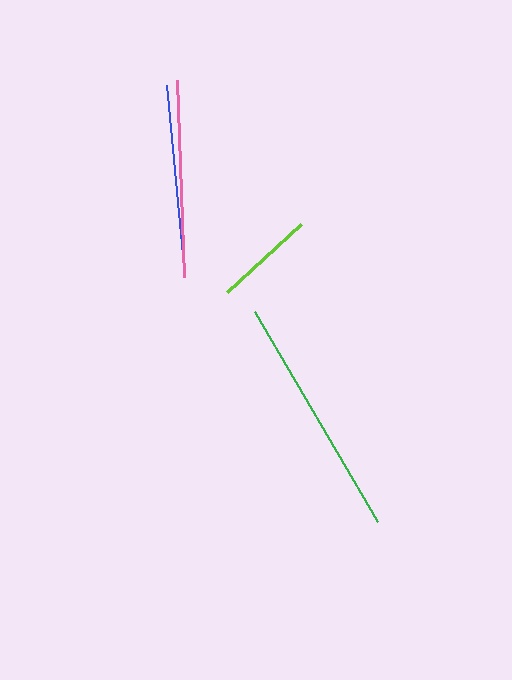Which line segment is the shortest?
The lime line is the shortest at approximately 100 pixels.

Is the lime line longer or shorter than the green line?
The green line is longer than the lime line.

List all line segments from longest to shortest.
From longest to shortest: green, pink, blue, lime.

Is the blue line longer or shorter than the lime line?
The blue line is longer than the lime line.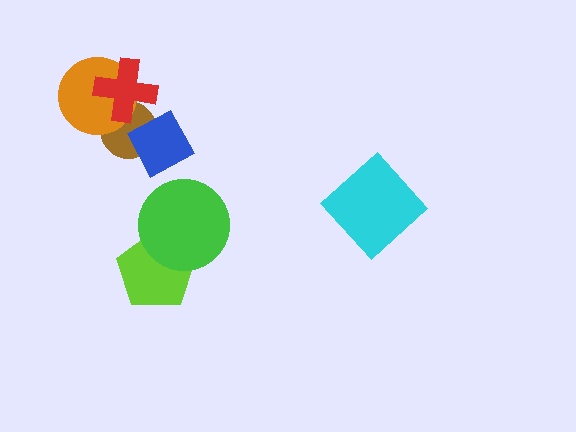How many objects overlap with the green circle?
1 object overlaps with the green circle.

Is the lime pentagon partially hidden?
Yes, it is partially covered by another shape.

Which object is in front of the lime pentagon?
The green circle is in front of the lime pentagon.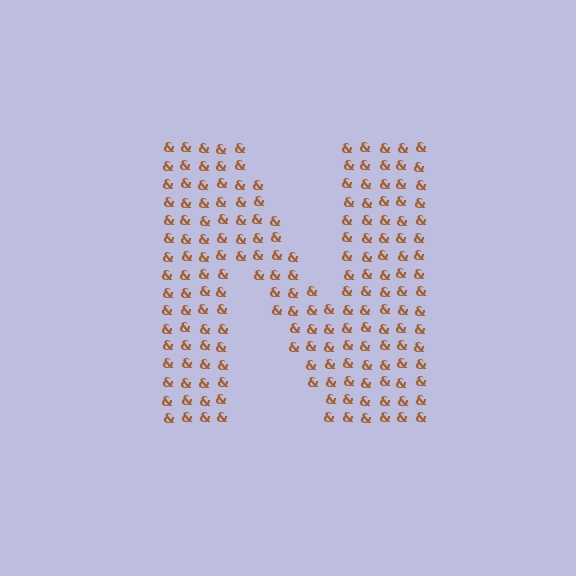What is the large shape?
The large shape is the letter N.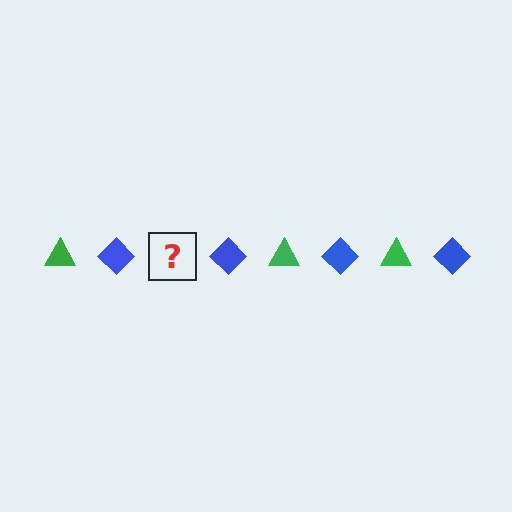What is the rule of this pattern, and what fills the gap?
The rule is that the pattern alternates between green triangle and blue diamond. The gap should be filled with a green triangle.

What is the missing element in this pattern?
The missing element is a green triangle.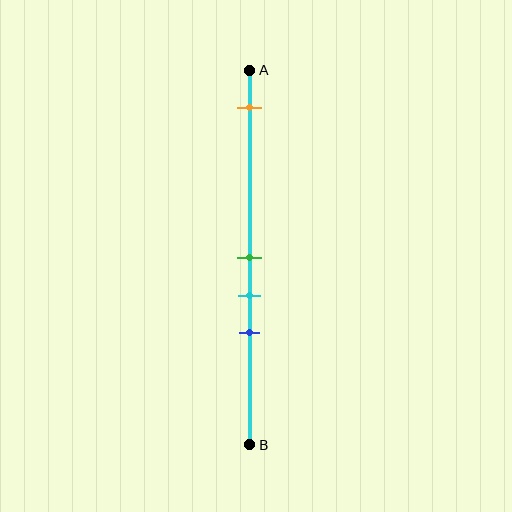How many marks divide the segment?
There are 4 marks dividing the segment.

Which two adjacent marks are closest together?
The green and cyan marks are the closest adjacent pair.